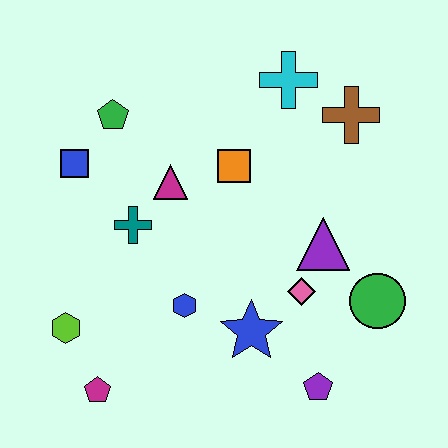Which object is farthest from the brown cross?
The magenta pentagon is farthest from the brown cross.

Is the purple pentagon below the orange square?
Yes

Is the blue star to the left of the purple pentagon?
Yes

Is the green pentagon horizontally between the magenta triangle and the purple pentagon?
No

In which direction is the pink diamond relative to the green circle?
The pink diamond is to the left of the green circle.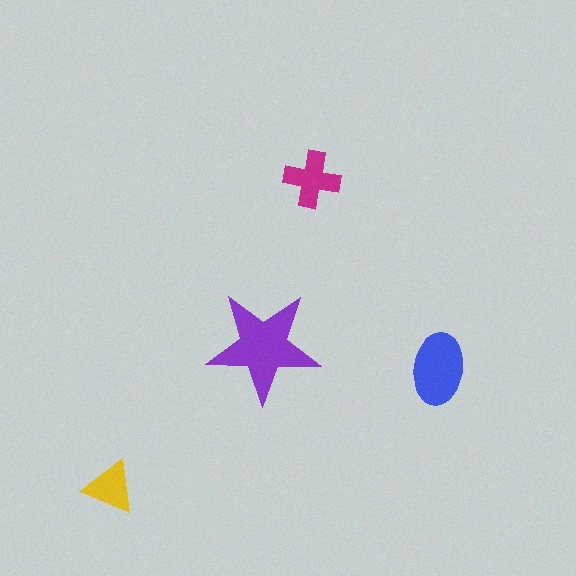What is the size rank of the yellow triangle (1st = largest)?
4th.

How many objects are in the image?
There are 4 objects in the image.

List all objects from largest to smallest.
The purple star, the blue ellipse, the magenta cross, the yellow triangle.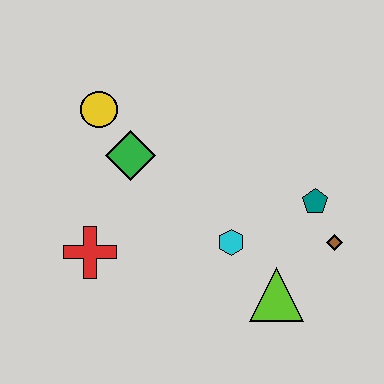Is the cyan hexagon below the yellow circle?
Yes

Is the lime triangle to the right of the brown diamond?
No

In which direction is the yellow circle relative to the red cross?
The yellow circle is above the red cross.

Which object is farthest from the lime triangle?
The yellow circle is farthest from the lime triangle.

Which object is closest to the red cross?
The green diamond is closest to the red cross.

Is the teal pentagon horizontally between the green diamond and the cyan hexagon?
No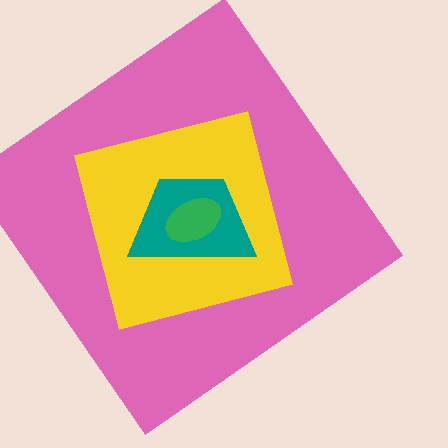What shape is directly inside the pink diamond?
The yellow square.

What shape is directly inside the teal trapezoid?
The green ellipse.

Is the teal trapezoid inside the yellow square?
Yes.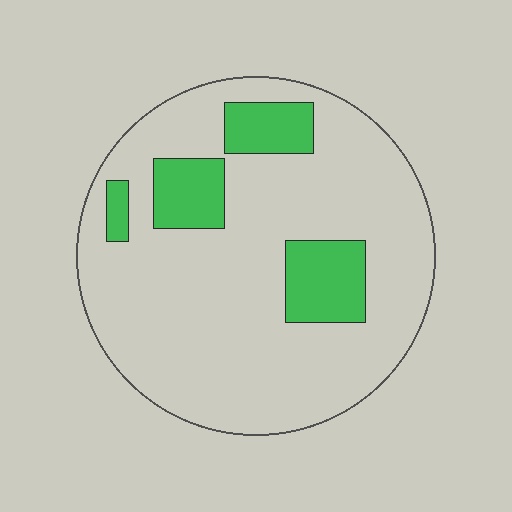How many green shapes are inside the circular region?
4.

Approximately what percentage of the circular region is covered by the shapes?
Approximately 20%.